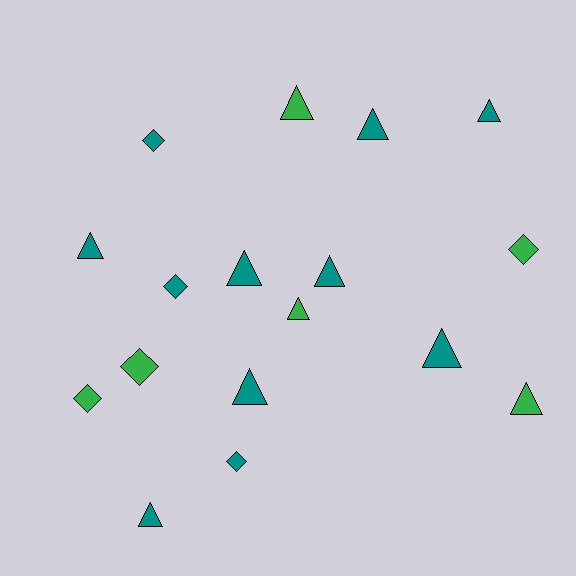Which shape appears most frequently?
Triangle, with 11 objects.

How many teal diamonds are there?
There are 3 teal diamonds.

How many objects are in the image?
There are 17 objects.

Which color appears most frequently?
Teal, with 11 objects.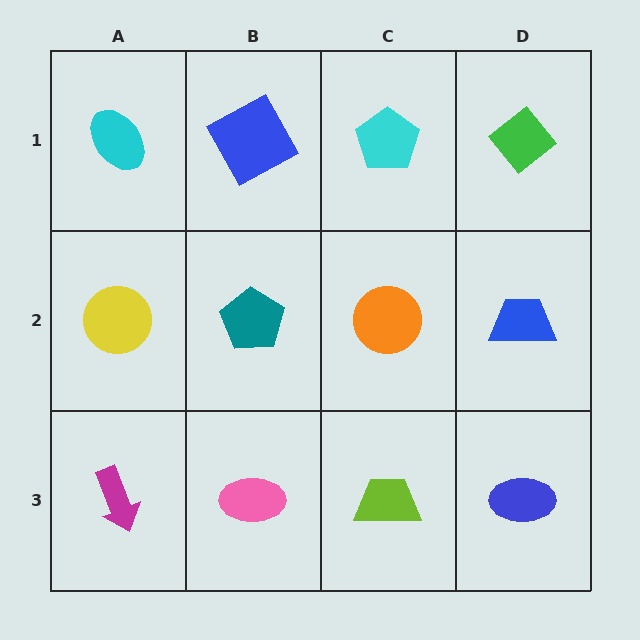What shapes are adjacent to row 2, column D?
A green diamond (row 1, column D), a blue ellipse (row 3, column D), an orange circle (row 2, column C).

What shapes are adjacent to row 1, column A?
A yellow circle (row 2, column A), a blue square (row 1, column B).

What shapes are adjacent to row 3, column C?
An orange circle (row 2, column C), a pink ellipse (row 3, column B), a blue ellipse (row 3, column D).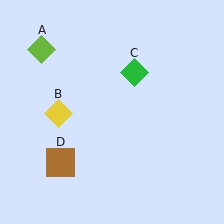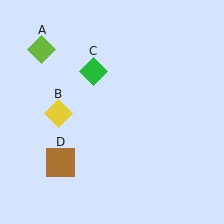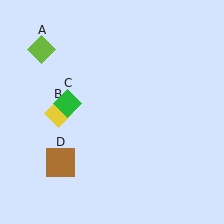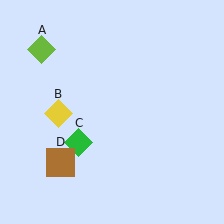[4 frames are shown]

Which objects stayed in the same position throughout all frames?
Lime diamond (object A) and yellow diamond (object B) and brown square (object D) remained stationary.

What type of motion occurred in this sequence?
The green diamond (object C) rotated counterclockwise around the center of the scene.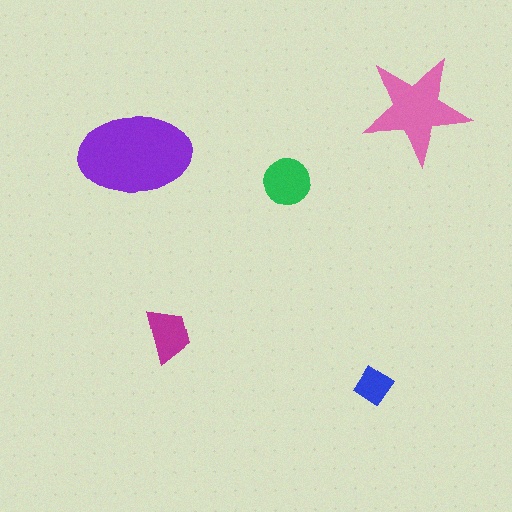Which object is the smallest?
The blue diamond.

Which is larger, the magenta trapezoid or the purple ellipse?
The purple ellipse.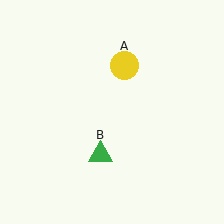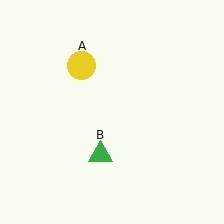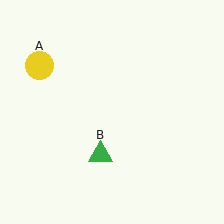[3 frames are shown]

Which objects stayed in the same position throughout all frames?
Green triangle (object B) remained stationary.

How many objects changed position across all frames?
1 object changed position: yellow circle (object A).